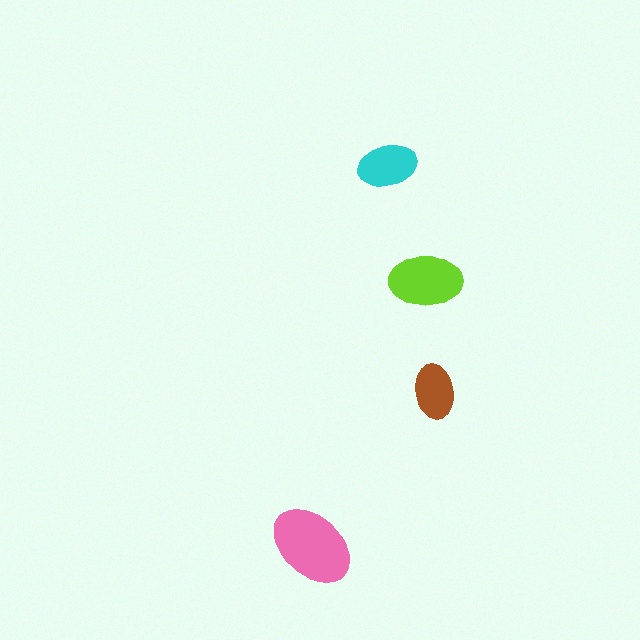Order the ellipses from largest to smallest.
the pink one, the lime one, the cyan one, the brown one.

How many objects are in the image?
There are 4 objects in the image.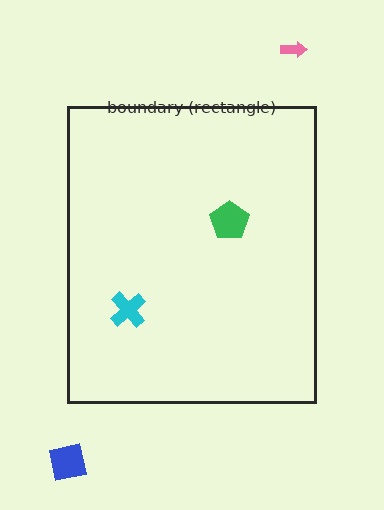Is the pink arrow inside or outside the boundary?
Outside.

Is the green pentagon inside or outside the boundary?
Inside.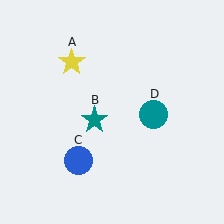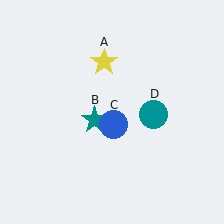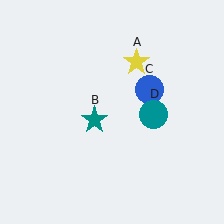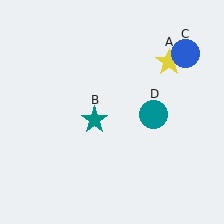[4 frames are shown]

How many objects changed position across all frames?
2 objects changed position: yellow star (object A), blue circle (object C).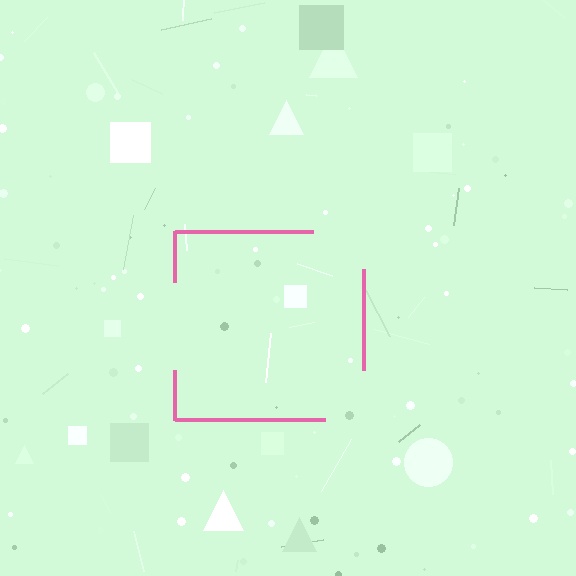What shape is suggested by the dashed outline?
The dashed outline suggests a square.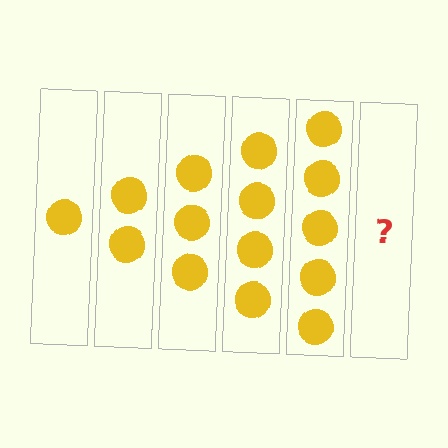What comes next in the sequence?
The next element should be 6 circles.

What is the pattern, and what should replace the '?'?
The pattern is that each step adds one more circle. The '?' should be 6 circles.